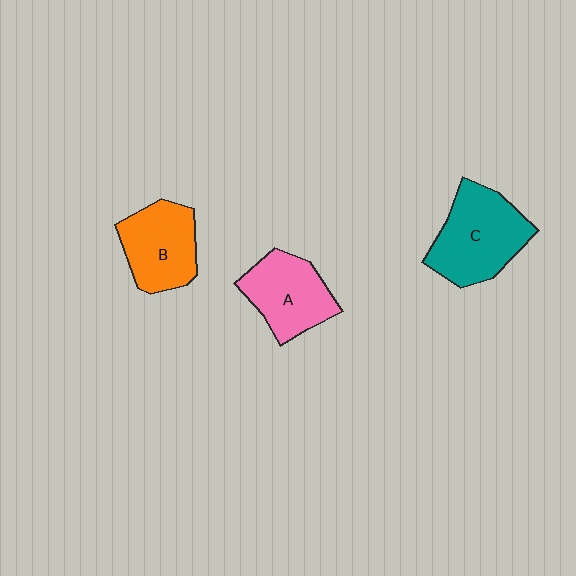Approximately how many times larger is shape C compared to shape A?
Approximately 1.2 times.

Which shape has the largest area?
Shape C (teal).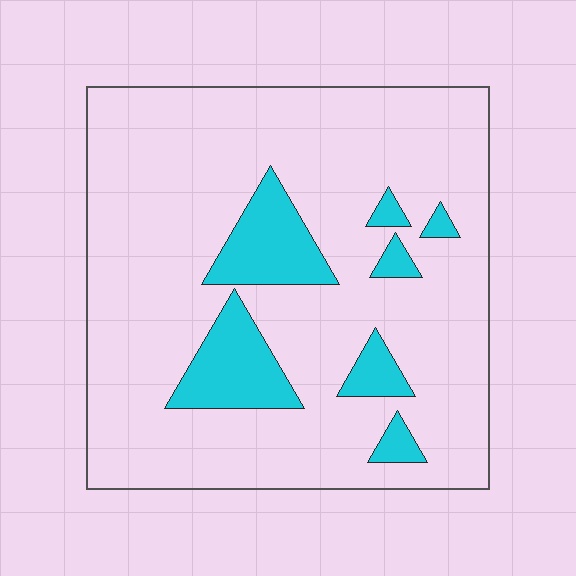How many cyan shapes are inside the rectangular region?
7.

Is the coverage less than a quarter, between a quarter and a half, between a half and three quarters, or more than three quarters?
Less than a quarter.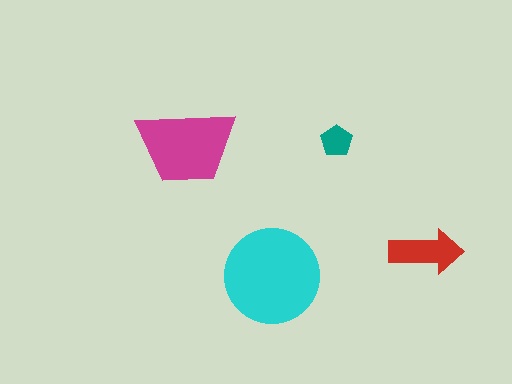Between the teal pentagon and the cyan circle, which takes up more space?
The cyan circle.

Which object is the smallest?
The teal pentagon.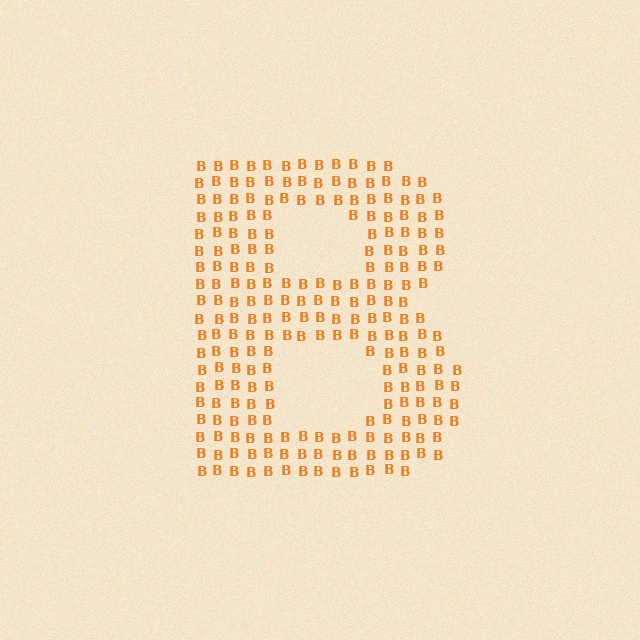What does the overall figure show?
The overall figure shows the letter B.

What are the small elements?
The small elements are letter B's.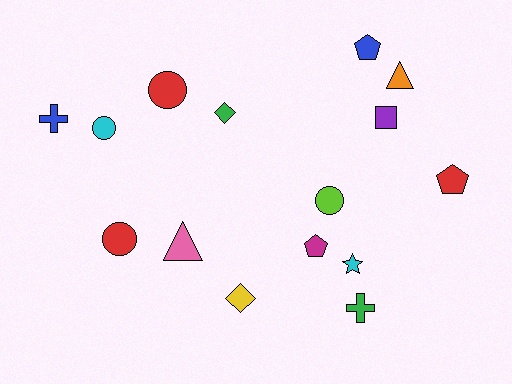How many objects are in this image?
There are 15 objects.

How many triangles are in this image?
There are 2 triangles.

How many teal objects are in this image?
There are no teal objects.